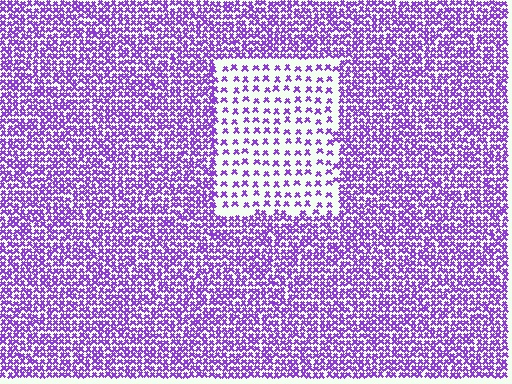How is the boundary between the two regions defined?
The boundary is defined by a change in element density (approximately 2.6x ratio). All elements are the same color, size, and shape.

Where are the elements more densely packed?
The elements are more densely packed outside the rectangle boundary.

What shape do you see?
I see a rectangle.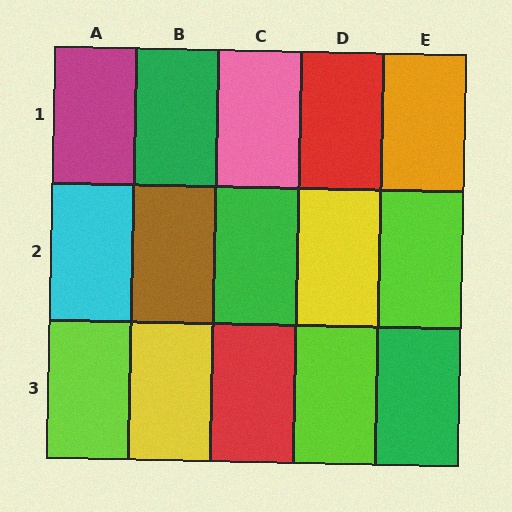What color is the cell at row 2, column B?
Brown.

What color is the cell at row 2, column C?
Green.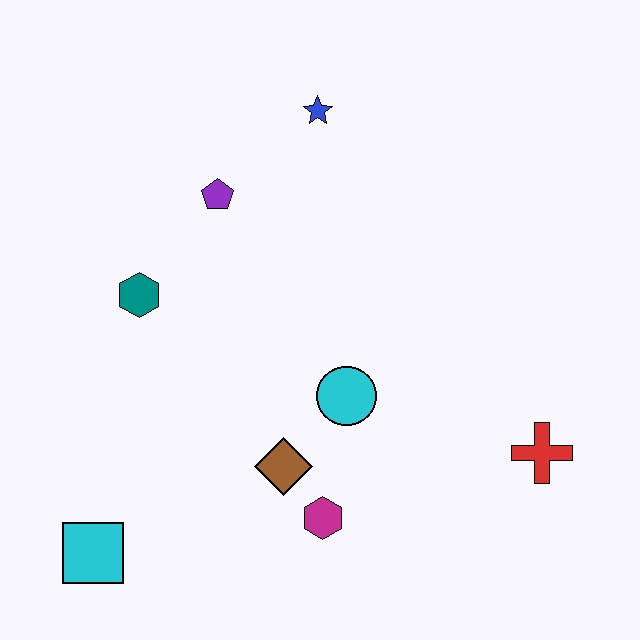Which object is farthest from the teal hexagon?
The red cross is farthest from the teal hexagon.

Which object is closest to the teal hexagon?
The purple pentagon is closest to the teal hexagon.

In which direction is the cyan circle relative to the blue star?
The cyan circle is below the blue star.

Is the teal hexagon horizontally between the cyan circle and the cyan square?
Yes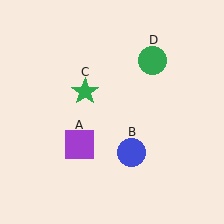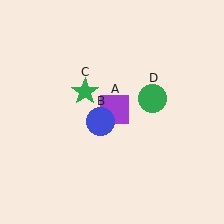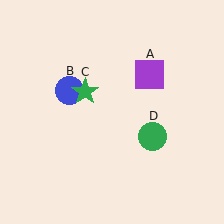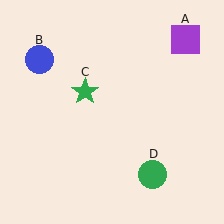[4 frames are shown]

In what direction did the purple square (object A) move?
The purple square (object A) moved up and to the right.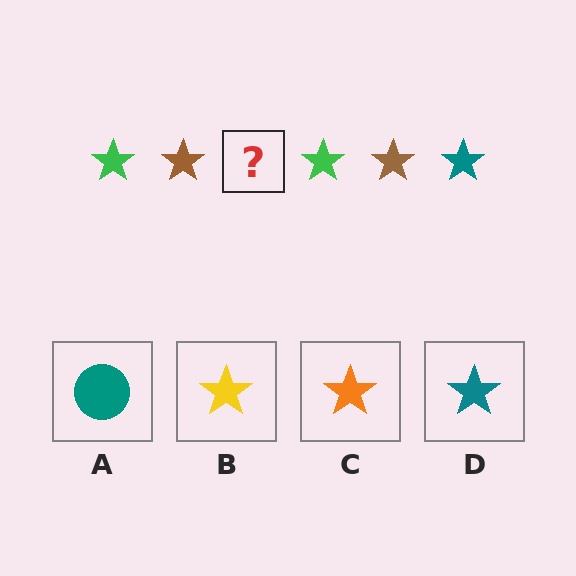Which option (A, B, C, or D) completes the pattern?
D.